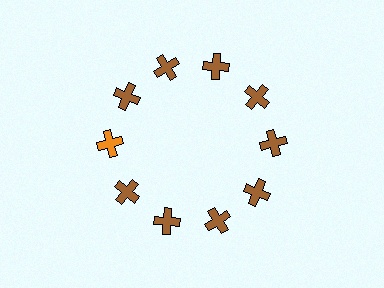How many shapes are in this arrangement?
There are 10 shapes arranged in a ring pattern.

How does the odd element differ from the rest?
It has a different color: orange instead of brown.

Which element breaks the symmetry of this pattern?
The orange cross at roughly the 9 o'clock position breaks the symmetry. All other shapes are brown crosses.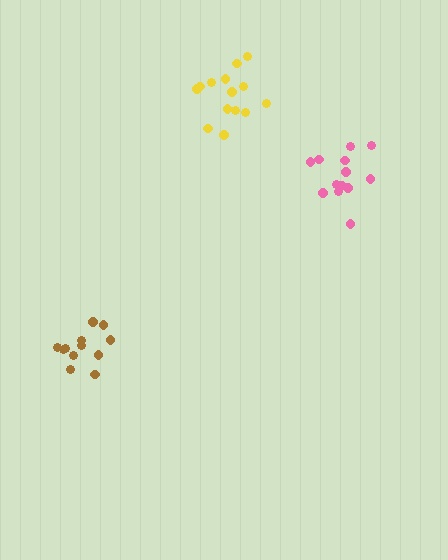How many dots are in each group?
Group 1: 12 dots, Group 2: 15 dots, Group 3: 13 dots (40 total).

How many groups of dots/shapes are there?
There are 3 groups.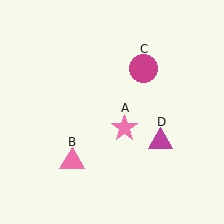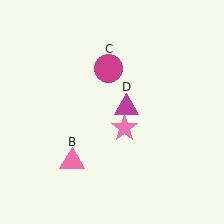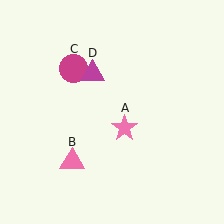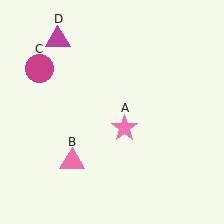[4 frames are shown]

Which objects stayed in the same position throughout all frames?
Pink star (object A) and pink triangle (object B) remained stationary.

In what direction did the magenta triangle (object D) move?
The magenta triangle (object D) moved up and to the left.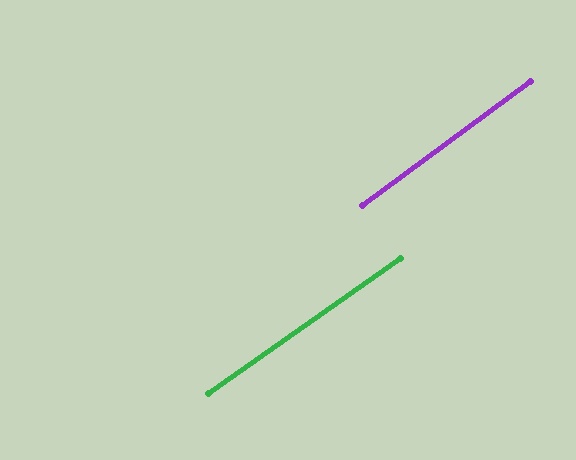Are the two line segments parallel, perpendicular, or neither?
Parallel — their directions differ by only 1.5°.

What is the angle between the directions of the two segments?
Approximately 1 degree.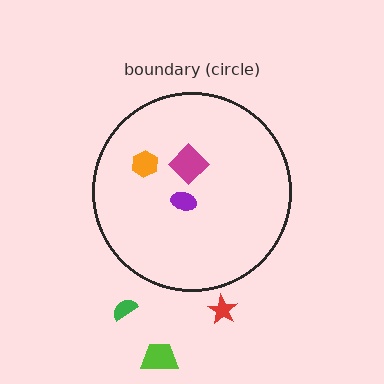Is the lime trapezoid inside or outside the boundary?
Outside.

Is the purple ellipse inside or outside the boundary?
Inside.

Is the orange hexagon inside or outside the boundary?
Inside.